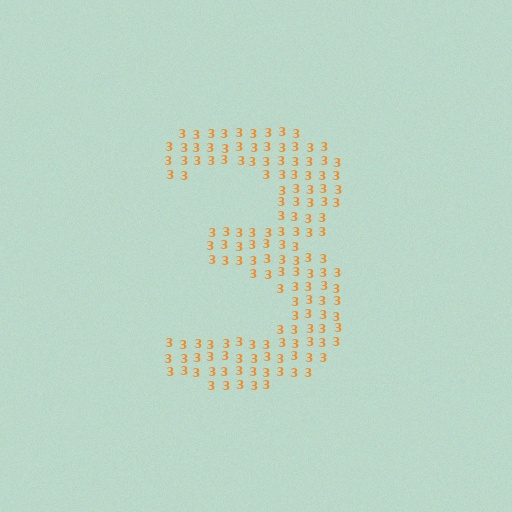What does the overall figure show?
The overall figure shows the digit 3.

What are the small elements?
The small elements are digit 3's.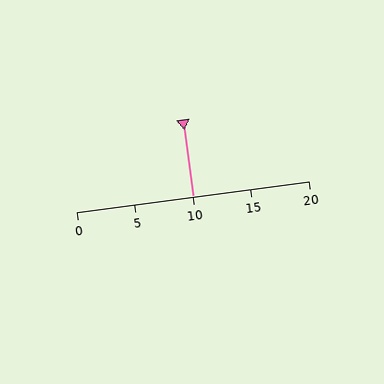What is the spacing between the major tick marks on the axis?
The major ticks are spaced 5 apart.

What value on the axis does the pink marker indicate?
The marker indicates approximately 10.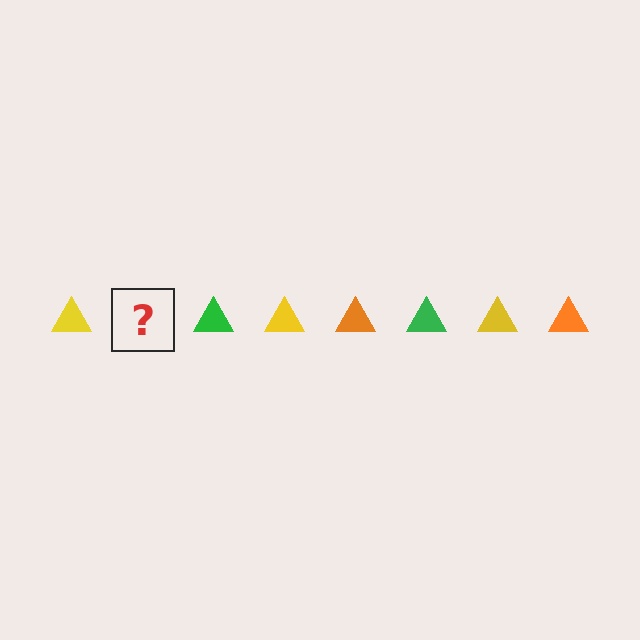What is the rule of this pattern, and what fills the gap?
The rule is that the pattern cycles through yellow, orange, green triangles. The gap should be filled with an orange triangle.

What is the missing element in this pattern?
The missing element is an orange triangle.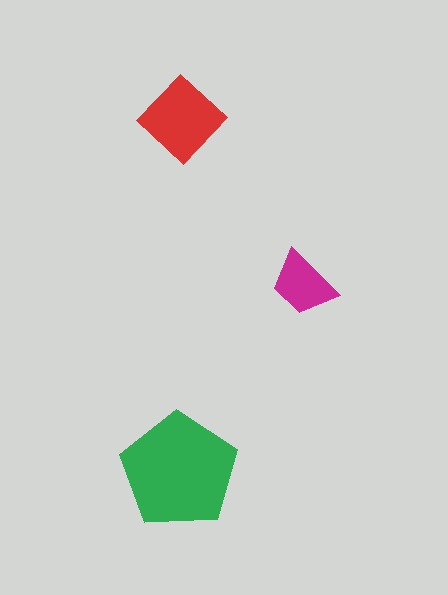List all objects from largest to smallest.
The green pentagon, the red diamond, the magenta trapezoid.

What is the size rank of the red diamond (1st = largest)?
2nd.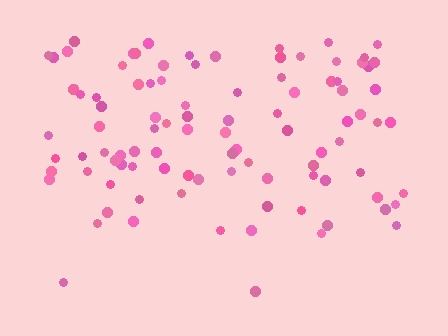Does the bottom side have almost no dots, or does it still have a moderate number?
Still a moderate number, just noticeably fewer than the top.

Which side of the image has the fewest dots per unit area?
The bottom.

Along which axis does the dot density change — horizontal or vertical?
Vertical.